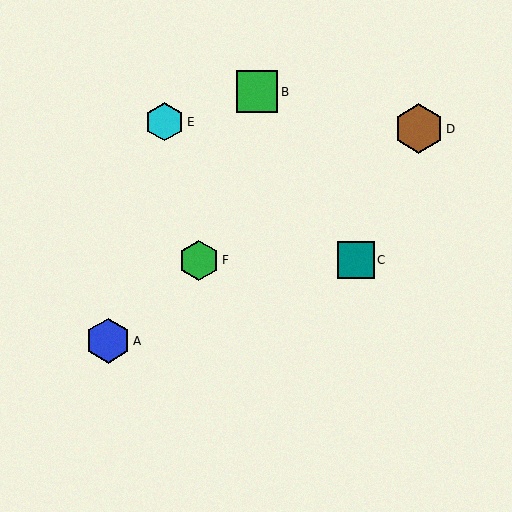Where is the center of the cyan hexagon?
The center of the cyan hexagon is at (164, 122).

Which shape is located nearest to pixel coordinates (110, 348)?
The blue hexagon (labeled A) at (108, 341) is nearest to that location.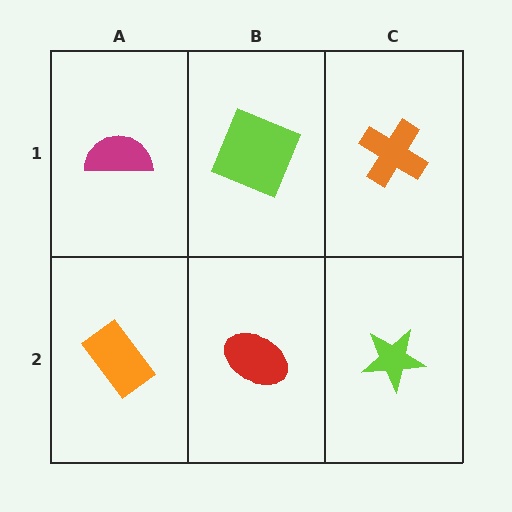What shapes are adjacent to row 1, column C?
A lime star (row 2, column C), a lime square (row 1, column B).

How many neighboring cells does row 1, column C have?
2.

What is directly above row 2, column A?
A magenta semicircle.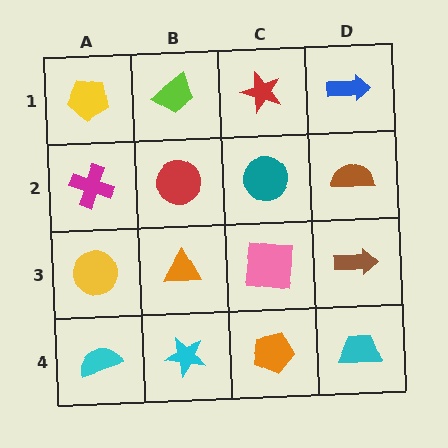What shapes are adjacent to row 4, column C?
A pink square (row 3, column C), a cyan star (row 4, column B), a cyan trapezoid (row 4, column D).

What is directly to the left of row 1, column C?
A lime trapezoid.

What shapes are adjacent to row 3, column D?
A brown semicircle (row 2, column D), a cyan trapezoid (row 4, column D), a pink square (row 3, column C).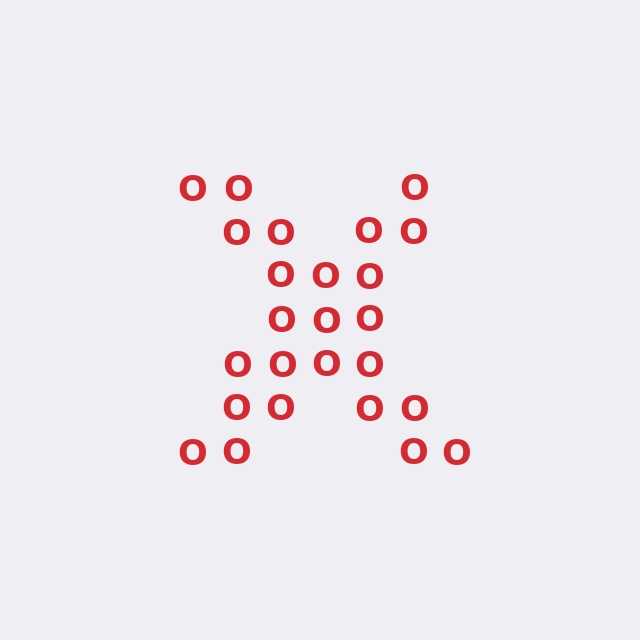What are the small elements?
The small elements are letter O's.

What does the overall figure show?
The overall figure shows the letter X.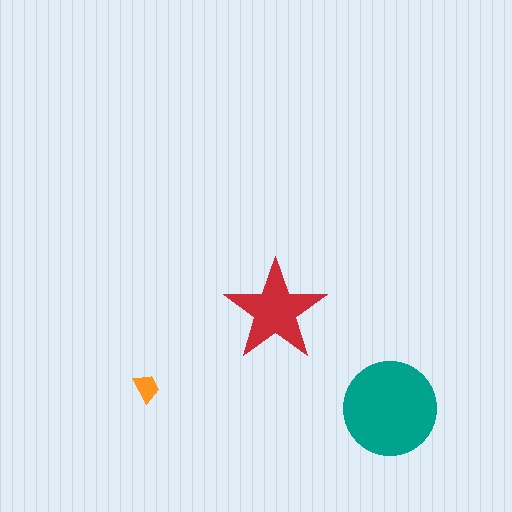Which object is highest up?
The red star is topmost.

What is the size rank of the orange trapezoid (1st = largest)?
3rd.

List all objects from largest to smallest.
The teal circle, the red star, the orange trapezoid.